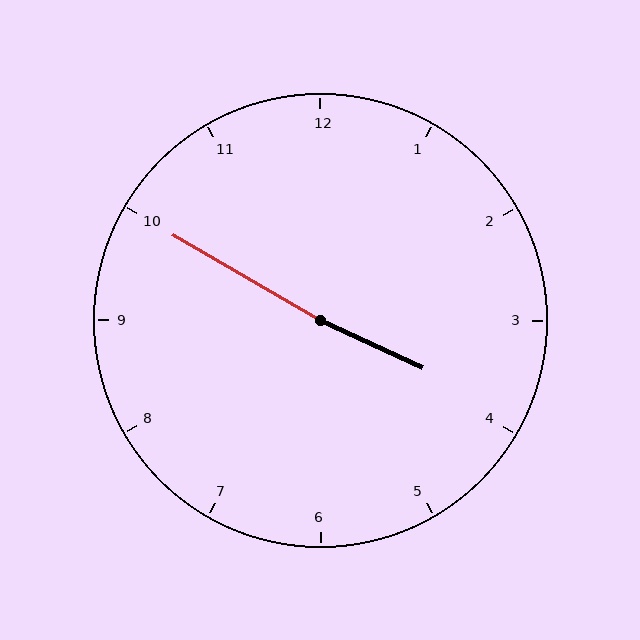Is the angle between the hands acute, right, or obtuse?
It is obtuse.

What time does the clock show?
3:50.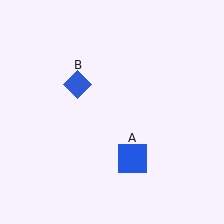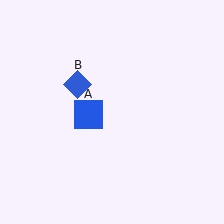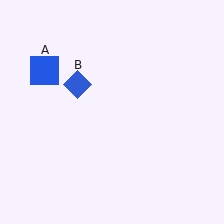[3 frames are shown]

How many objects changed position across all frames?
1 object changed position: blue square (object A).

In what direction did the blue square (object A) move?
The blue square (object A) moved up and to the left.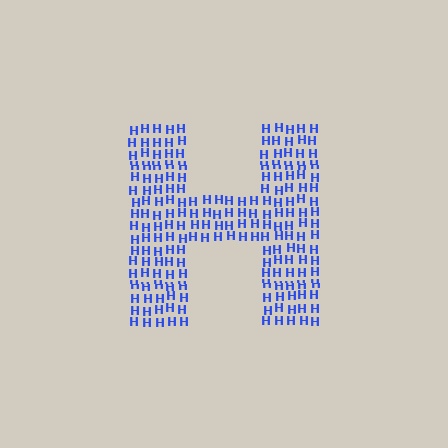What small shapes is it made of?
It is made of small letter H's.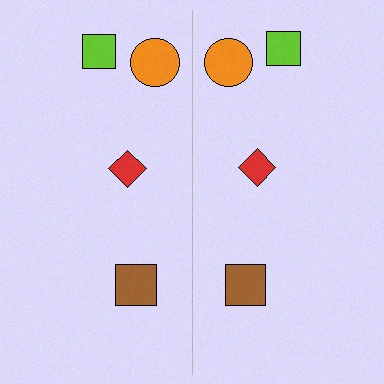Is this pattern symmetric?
Yes, this pattern has bilateral (reflection) symmetry.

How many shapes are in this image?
There are 8 shapes in this image.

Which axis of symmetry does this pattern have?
The pattern has a vertical axis of symmetry running through the center of the image.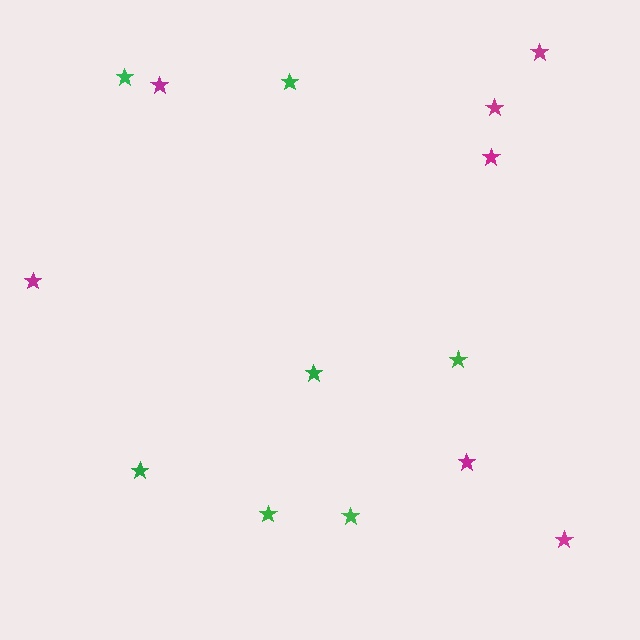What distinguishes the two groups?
There are 2 groups: one group of green stars (7) and one group of magenta stars (7).